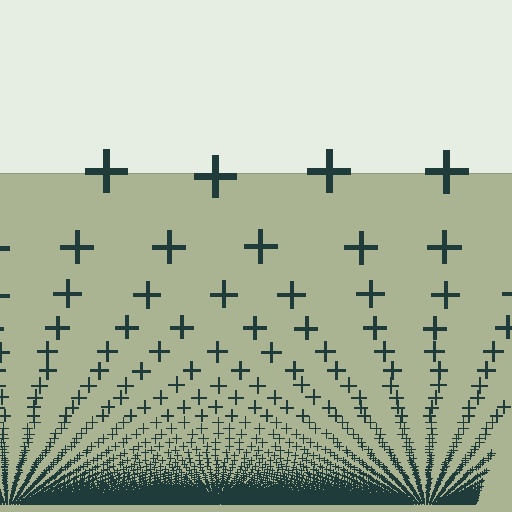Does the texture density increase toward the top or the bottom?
Density increases toward the bottom.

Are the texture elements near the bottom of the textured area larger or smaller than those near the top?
Smaller. The gradient is inverted — elements near the bottom are smaller and denser.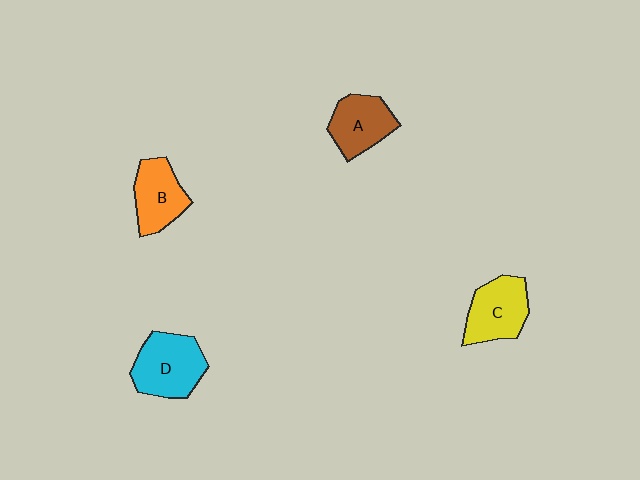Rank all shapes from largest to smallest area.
From largest to smallest: D (cyan), C (yellow), B (orange), A (brown).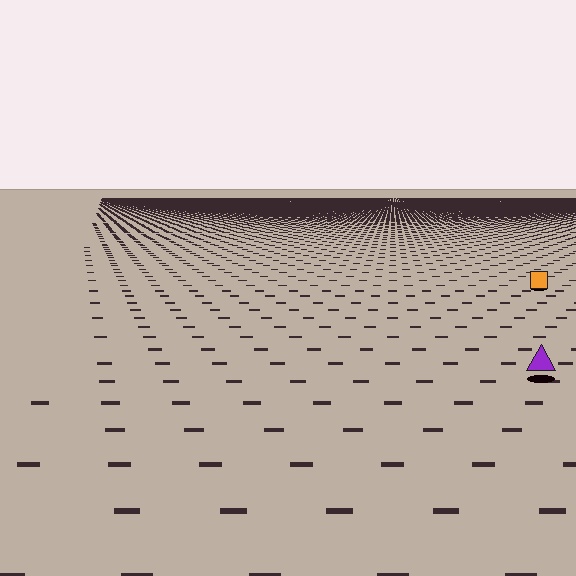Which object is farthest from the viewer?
The orange square is farthest from the viewer. It appears smaller and the ground texture around it is denser.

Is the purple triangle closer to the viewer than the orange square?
Yes. The purple triangle is closer — you can tell from the texture gradient: the ground texture is coarser near it.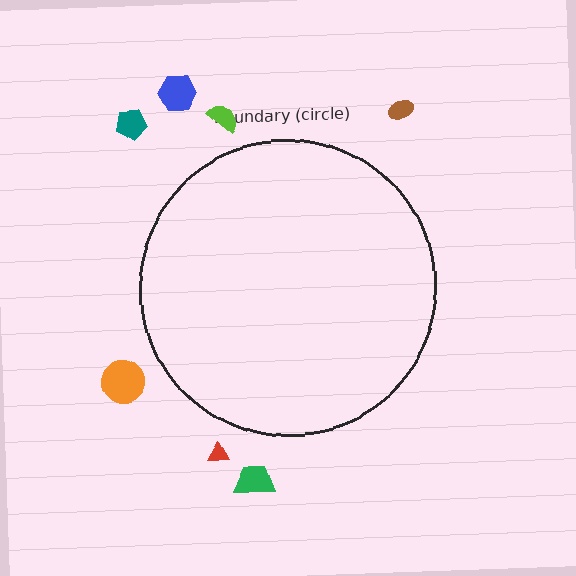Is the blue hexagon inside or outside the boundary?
Outside.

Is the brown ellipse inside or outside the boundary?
Outside.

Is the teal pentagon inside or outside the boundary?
Outside.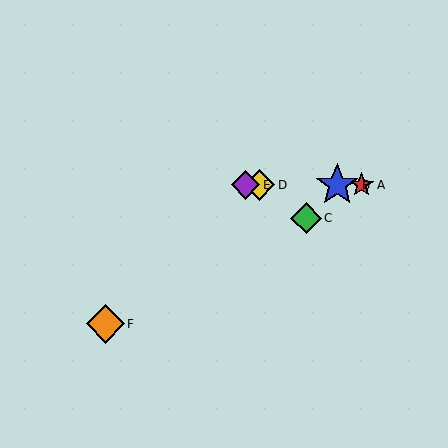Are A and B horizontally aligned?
Yes, both are at y≈185.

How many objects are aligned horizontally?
4 objects (A, B, D, E) are aligned horizontally.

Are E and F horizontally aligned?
No, E is at y≈185 and F is at y≈324.